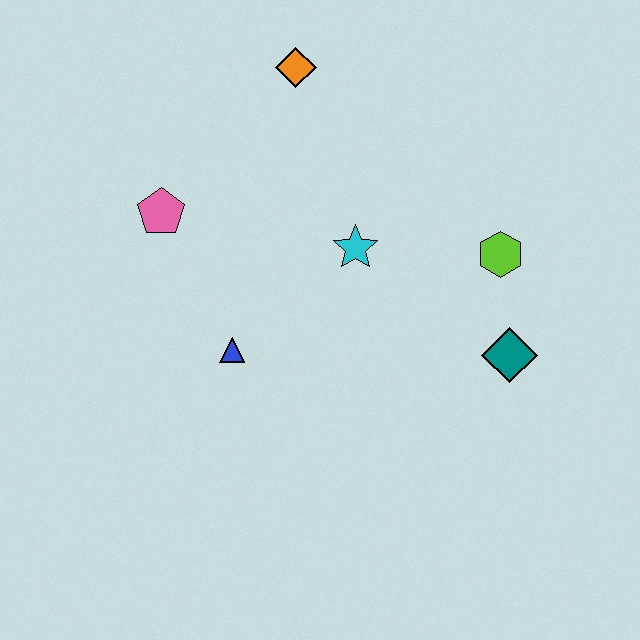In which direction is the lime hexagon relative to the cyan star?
The lime hexagon is to the right of the cyan star.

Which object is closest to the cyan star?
The lime hexagon is closest to the cyan star.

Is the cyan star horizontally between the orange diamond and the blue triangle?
No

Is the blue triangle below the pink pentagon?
Yes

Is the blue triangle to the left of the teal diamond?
Yes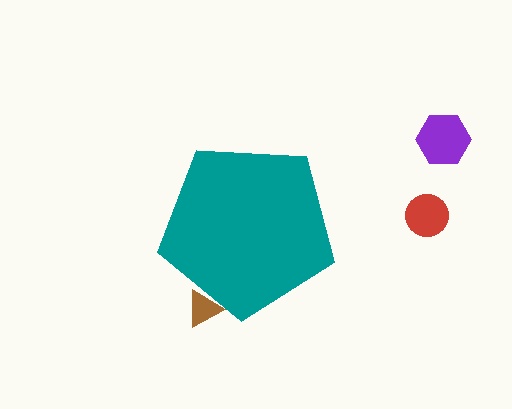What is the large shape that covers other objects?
A teal pentagon.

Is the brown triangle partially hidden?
Yes, the brown triangle is partially hidden behind the teal pentagon.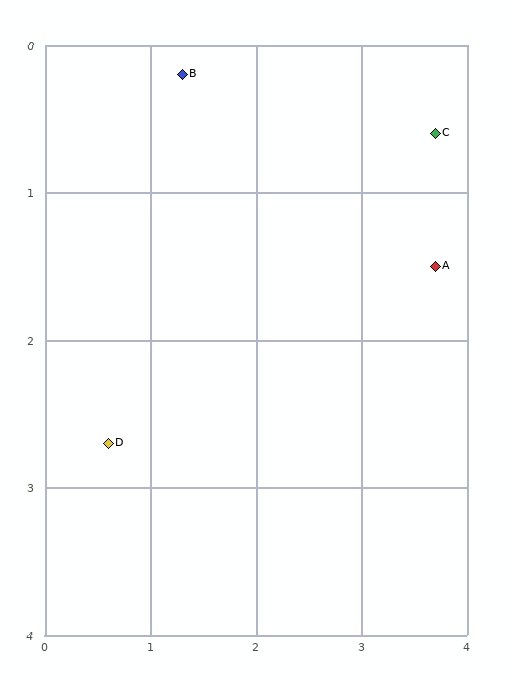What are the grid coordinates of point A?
Point A is at approximately (3.7, 1.5).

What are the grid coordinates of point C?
Point C is at approximately (3.7, 0.6).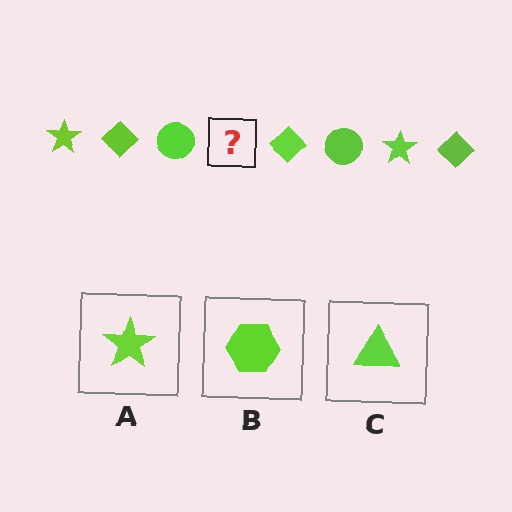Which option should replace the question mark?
Option A.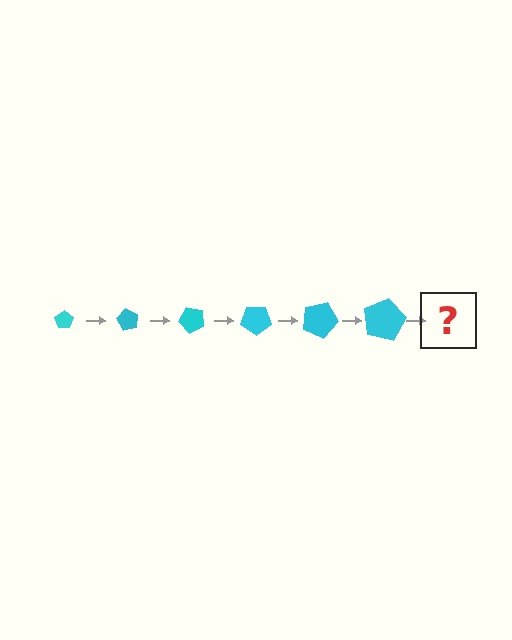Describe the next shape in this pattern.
It should be a pentagon, larger than the previous one and rotated 360 degrees from the start.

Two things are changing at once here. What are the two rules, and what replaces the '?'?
The two rules are that the pentagon grows larger each step and it rotates 60 degrees each step. The '?' should be a pentagon, larger than the previous one and rotated 360 degrees from the start.